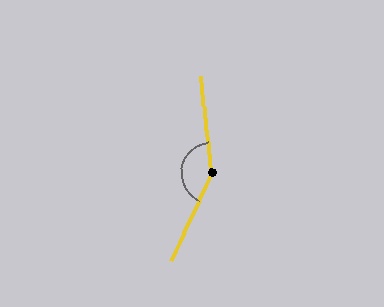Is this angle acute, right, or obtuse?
It is obtuse.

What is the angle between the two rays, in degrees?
Approximately 148 degrees.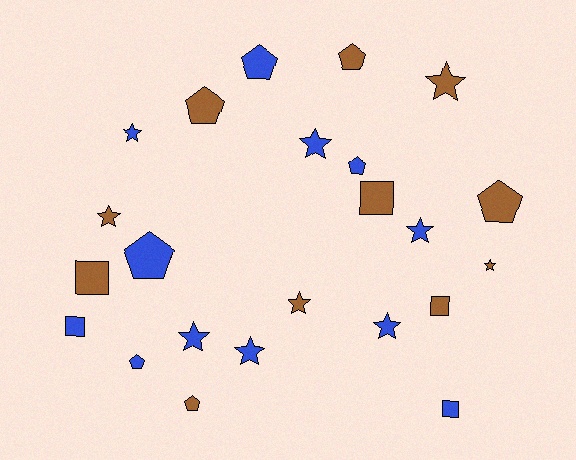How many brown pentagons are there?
There are 4 brown pentagons.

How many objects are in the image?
There are 23 objects.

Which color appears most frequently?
Blue, with 12 objects.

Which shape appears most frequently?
Star, with 10 objects.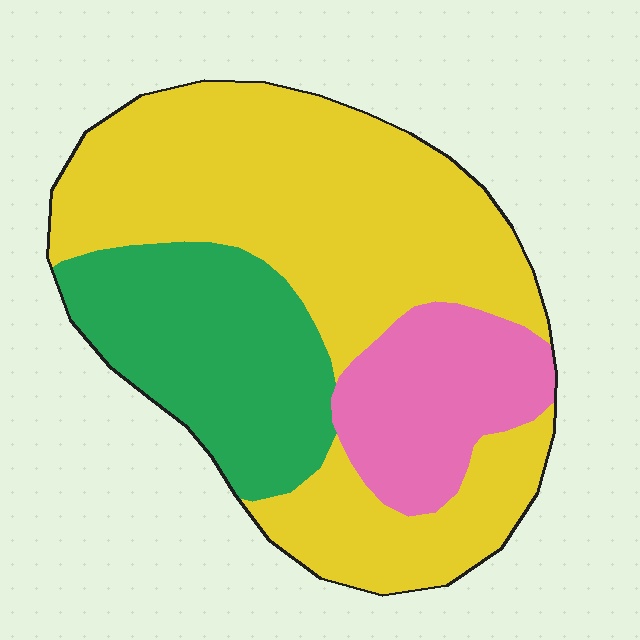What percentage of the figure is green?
Green covers 25% of the figure.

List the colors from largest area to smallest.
From largest to smallest: yellow, green, pink.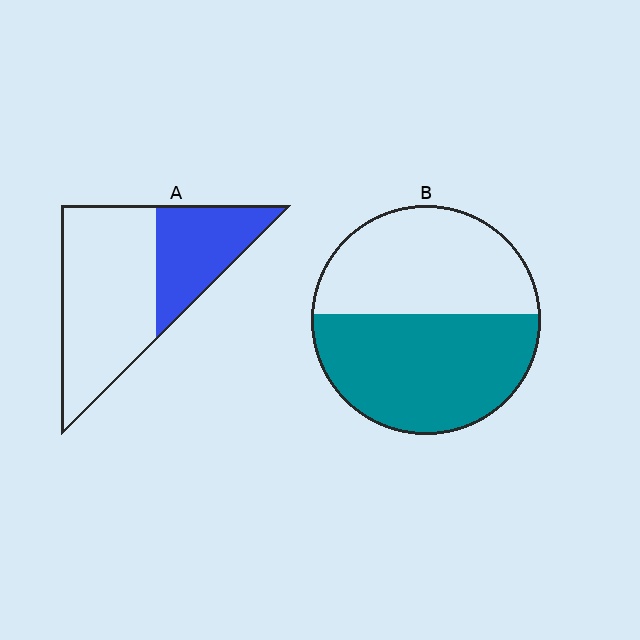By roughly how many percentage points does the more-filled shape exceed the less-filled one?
By roughly 20 percentage points (B over A).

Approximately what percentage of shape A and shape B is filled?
A is approximately 35% and B is approximately 55%.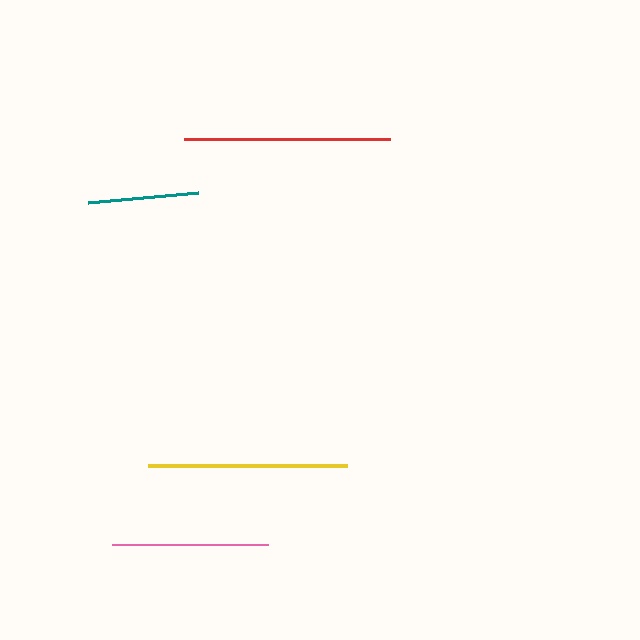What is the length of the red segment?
The red segment is approximately 207 pixels long.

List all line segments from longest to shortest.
From longest to shortest: red, yellow, pink, teal.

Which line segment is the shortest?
The teal line is the shortest at approximately 111 pixels.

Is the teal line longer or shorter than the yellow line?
The yellow line is longer than the teal line.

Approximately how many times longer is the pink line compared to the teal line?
The pink line is approximately 1.4 times the length of the teal line.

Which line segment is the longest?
The red line is the longest at approximately 207 pixels.